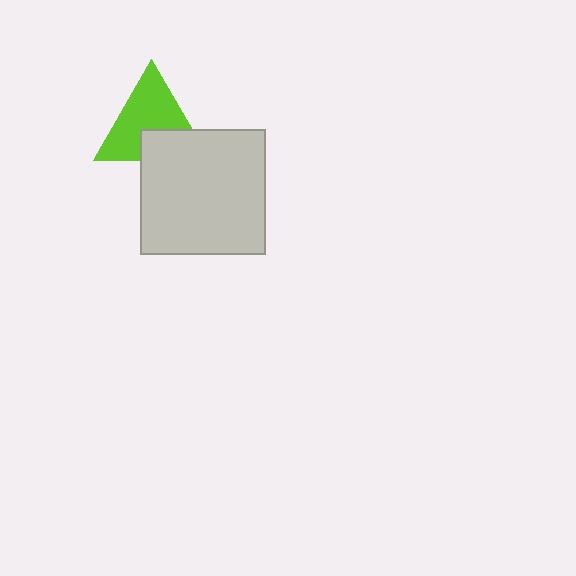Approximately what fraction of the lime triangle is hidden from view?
Roughly 33% of the lime triangle is hidden behind the light gray square.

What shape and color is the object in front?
The object in front is a light gray square.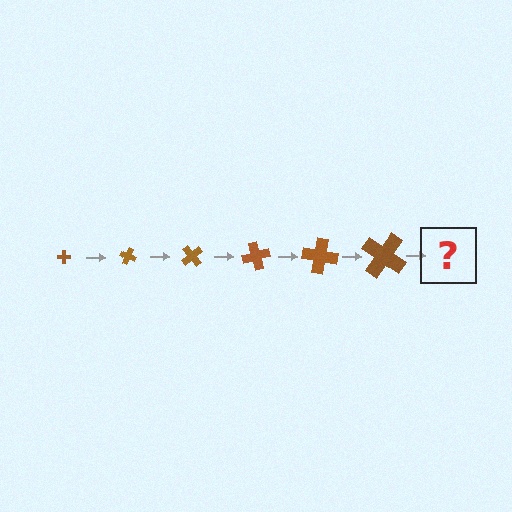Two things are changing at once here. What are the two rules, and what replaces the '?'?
The two rules are that the cross grows larger each step and it rotates 25 degrees each step. The '?' should be a cross, larger than the previous one and rotated 150 degrees from the start.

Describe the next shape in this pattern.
It should be a cross, larger than the previous one and rotated 150 degrees from the start.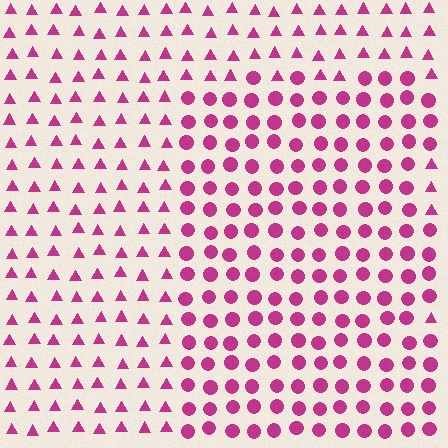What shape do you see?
I see a rectangle.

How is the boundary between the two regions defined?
The boundary is defined by a change in element shape: circles inside vs. triangles outside. All elements share the same color and spacing.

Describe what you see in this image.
The image is filled with small magenta elements arranged in a uniform grid. A rectangle-shaped region contains circles, while the surrounding area contains triangles. The boundary is defined purely by the change in element shape.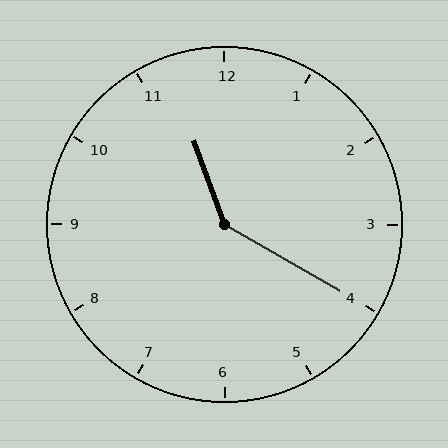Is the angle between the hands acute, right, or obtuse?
It is obtuse.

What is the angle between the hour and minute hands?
Approximately 140 degrees.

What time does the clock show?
11:20.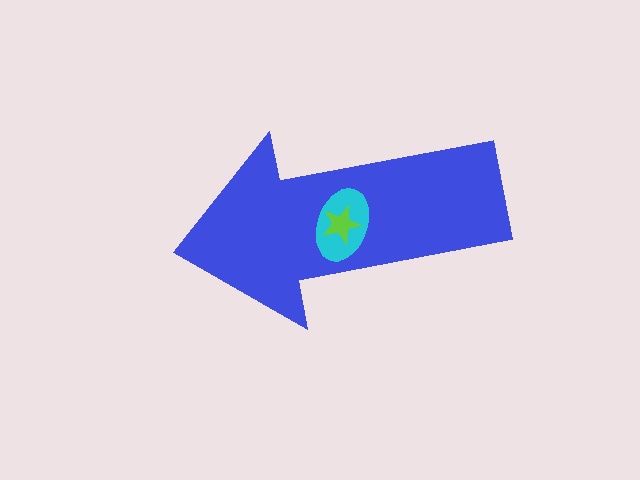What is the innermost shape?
The lime star.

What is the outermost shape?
The blue arrow.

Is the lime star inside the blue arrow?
Yes.